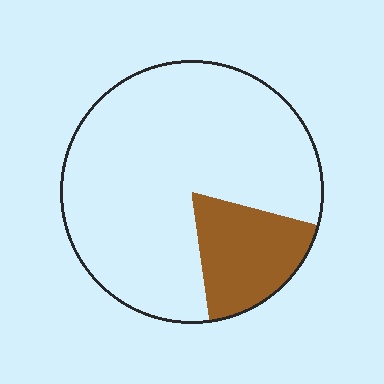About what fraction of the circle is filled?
About one fifth (1/5).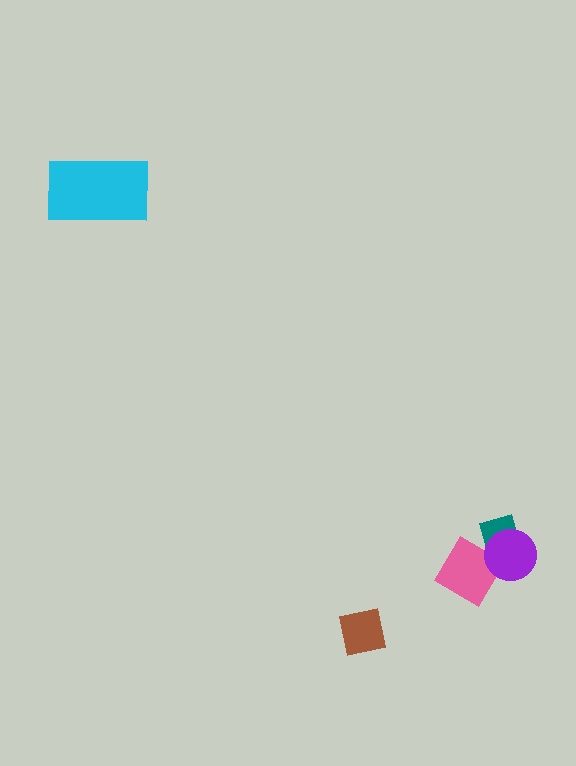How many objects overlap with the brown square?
0 objects overlap with the brown square.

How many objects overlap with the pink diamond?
2 objects overlap with the pink diamond.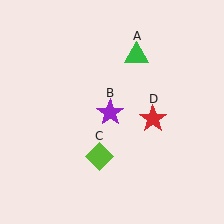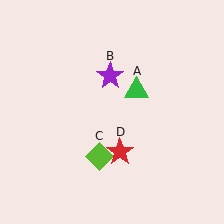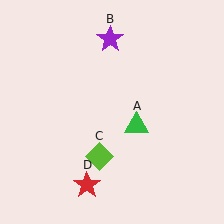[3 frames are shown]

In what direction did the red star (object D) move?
The red star (object D) moved down and to the left.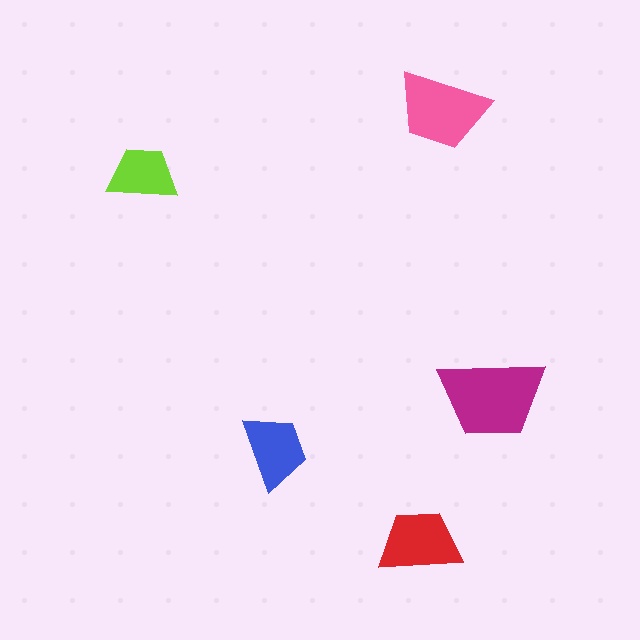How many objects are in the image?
There are 5 objects in the image.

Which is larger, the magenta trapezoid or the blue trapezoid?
The magenta one.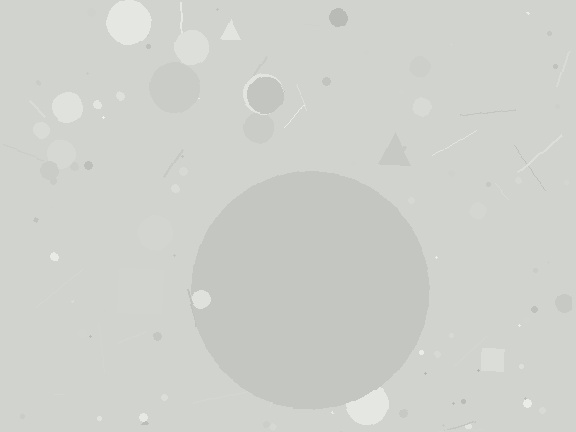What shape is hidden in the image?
A circle is hidden in the image.